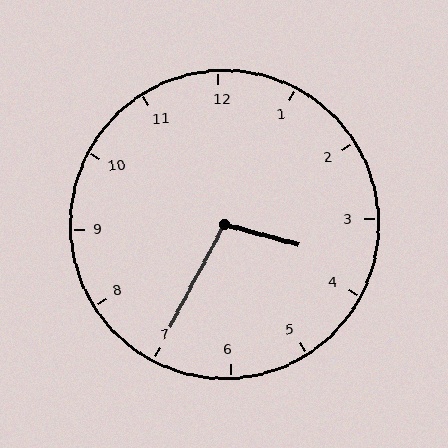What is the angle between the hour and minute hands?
Approximately 102 degrees.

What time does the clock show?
3:35.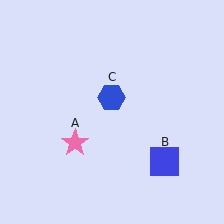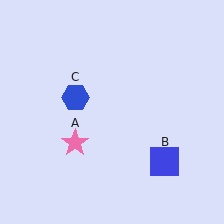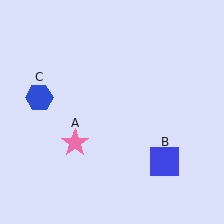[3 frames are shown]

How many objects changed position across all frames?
1 object changed position: blue hexagon (object C).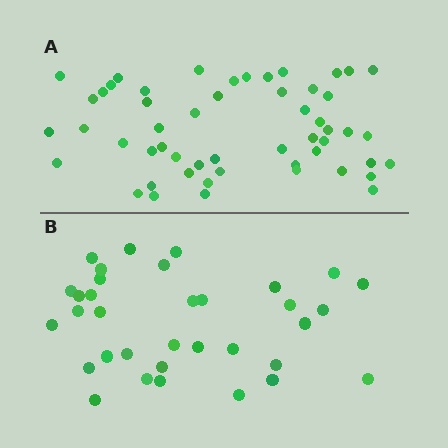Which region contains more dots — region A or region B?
Region A (the top region) has more dots.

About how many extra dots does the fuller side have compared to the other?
Region A has approximately 20 more dots than region B.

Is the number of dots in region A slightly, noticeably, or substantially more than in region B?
Region A has substantially more. The ratio is roughly 1.6 to 1.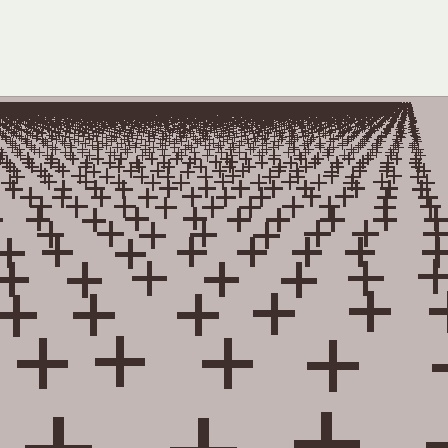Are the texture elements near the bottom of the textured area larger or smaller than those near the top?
Larger. Near the bottom, elements are closer to the viewer and appear at a bigger on-screen size.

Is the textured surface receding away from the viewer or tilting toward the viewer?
The surface is receding away from the viewer. Texture elements get smaller and denser toward the top.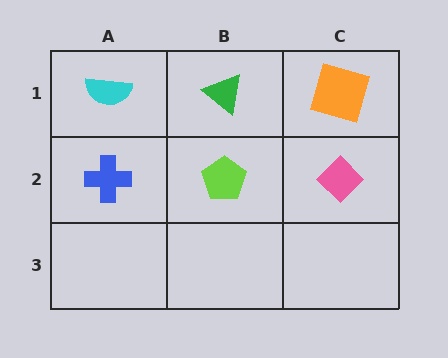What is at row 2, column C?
A pink diamond.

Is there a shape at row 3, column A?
No, that cell is empty.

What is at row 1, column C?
An orange square.